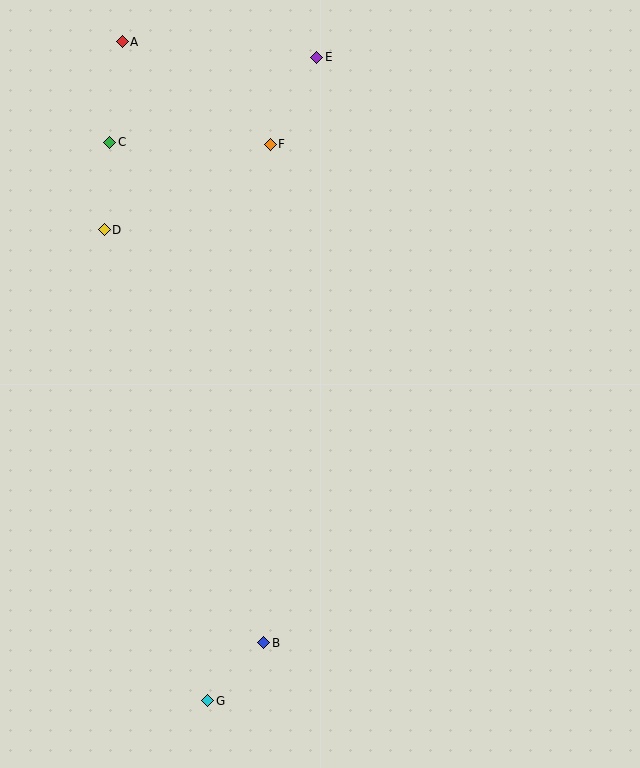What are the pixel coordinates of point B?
Point B is at (264, 643).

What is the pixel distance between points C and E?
The distance between C and E is 224 pixels.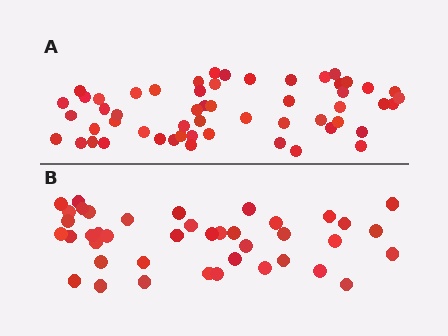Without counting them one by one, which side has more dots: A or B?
Region A (the top region) has more dots.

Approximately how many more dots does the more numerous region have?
Region A has approximately 15 more dots than region B.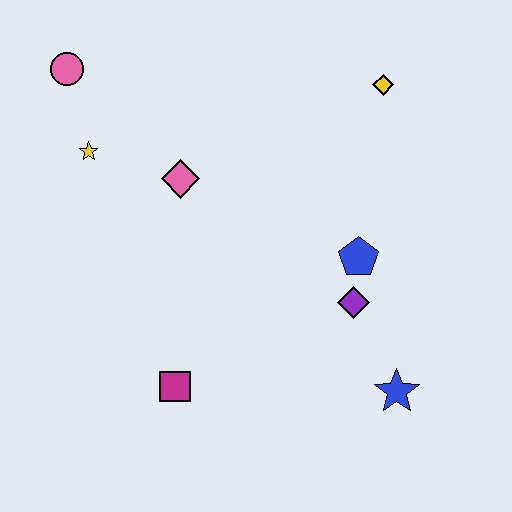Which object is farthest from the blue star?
The pink circle is farthest from the blue star.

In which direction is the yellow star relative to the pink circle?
The yellow star is below the pink circle.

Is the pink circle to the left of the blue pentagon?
Yes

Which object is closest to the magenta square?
The purple diamond is closest to the magenta square.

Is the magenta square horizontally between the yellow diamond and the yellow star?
Yes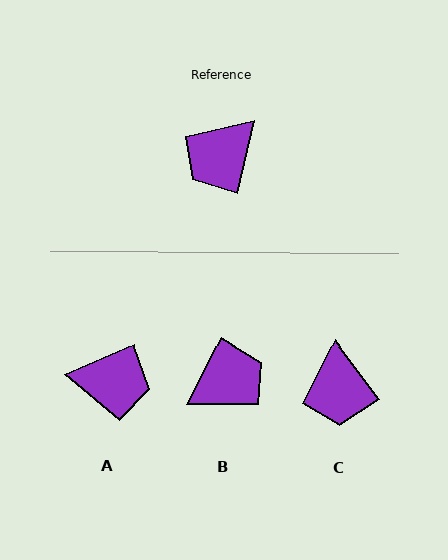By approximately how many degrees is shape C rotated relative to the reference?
Approximately 51 degrees counter-clockwise.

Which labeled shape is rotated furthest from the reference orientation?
B, about 166 degrees away.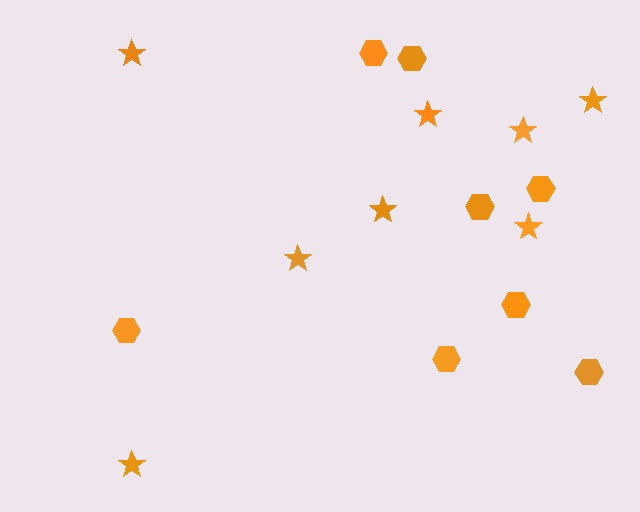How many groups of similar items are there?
There are 2 groups: one group of stars (8) and one group of hexagons (8).